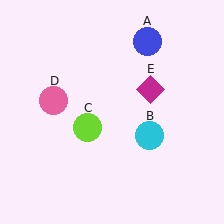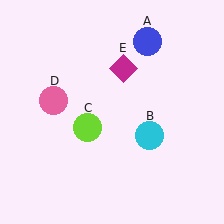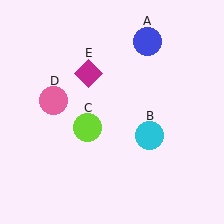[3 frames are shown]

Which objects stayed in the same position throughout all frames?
Blue circle (object A) and cyan circle (object B) and lime circle (object C) and pink circle (object D) remained stationary.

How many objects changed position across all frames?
1 object changed position: magenta diamond (object E).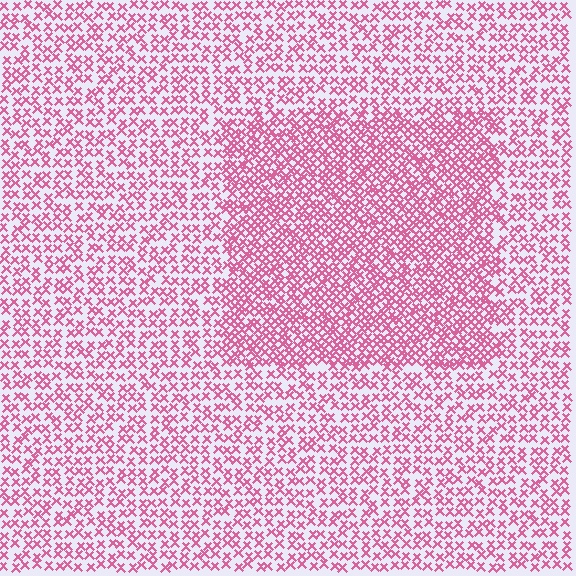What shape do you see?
I see a rectangle.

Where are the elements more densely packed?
The elements are more densely packed inside the rectangle boundary.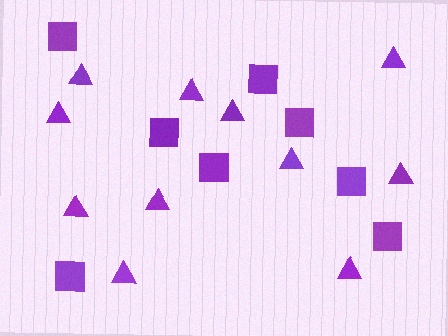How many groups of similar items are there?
There are 2 groups: one group of squares (8) and one group of triangles (11).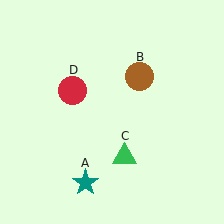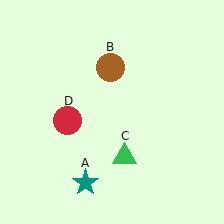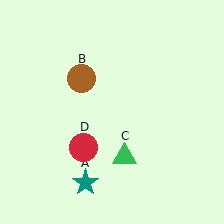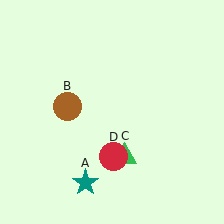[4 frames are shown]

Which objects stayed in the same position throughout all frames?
Teal star (object A) and green triangle (object C) remained stationary.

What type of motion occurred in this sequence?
The brown circle (object B), red circle (object D) rotated counterclockwise around the center of the scene.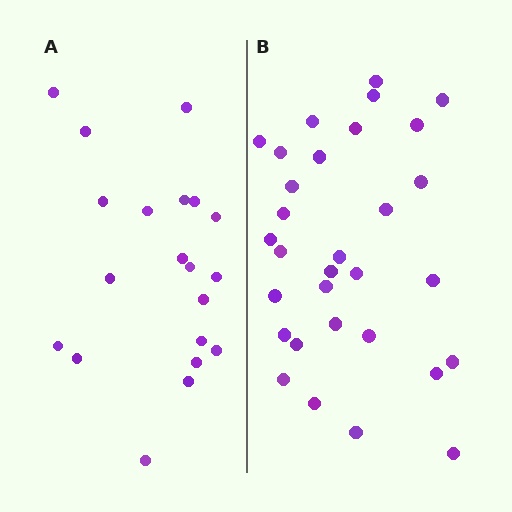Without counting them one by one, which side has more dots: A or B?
Region B (the right region) has more dots.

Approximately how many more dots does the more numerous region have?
Region B has roughly 12 or so more dots than region A.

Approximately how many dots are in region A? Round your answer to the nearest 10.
About 20 dots.